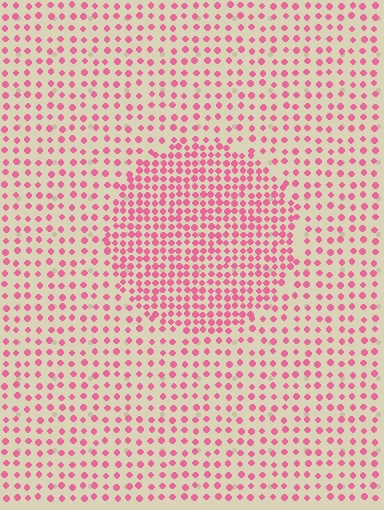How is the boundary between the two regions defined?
The boundary is defined by a change in element density (approximately 2.0x ratio). All elements are the same color, size, and shape.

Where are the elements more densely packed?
The elements are more densely packed inside the circle boundary.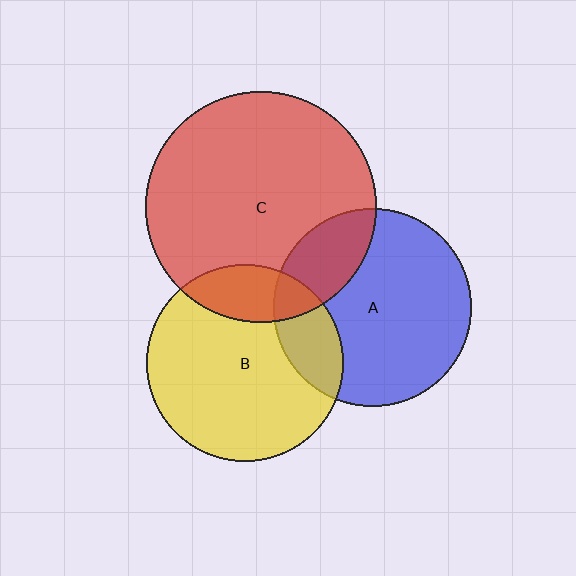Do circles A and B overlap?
Yes.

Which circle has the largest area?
Circle C (red).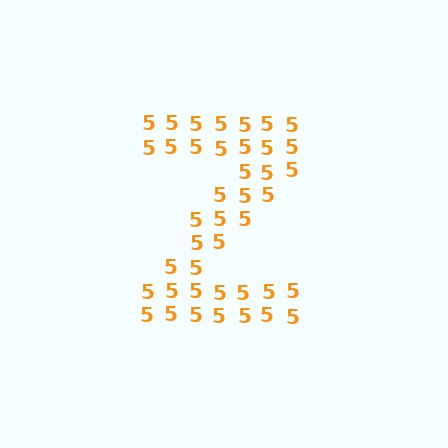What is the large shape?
The large shape is the letter Z.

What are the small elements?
The small elements are digit 5's.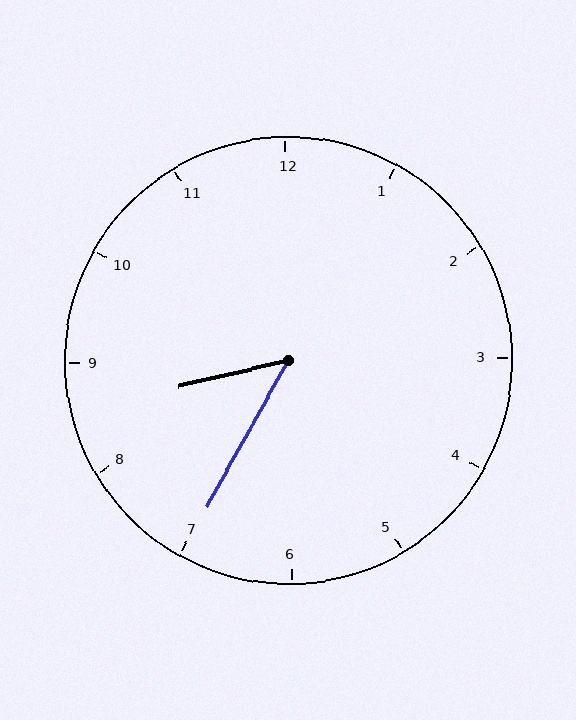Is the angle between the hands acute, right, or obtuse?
It is acute.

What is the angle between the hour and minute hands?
Approximately 48 degrees.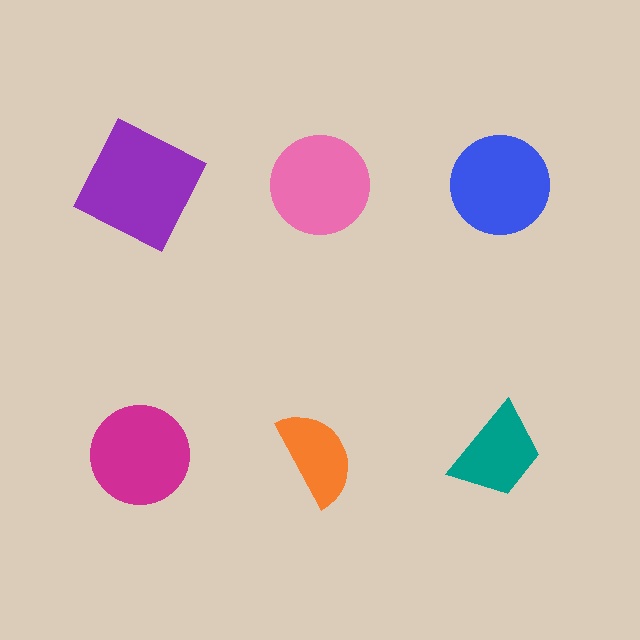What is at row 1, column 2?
A pink circle.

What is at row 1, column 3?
A blue circle.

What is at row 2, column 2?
An orange semicircle.